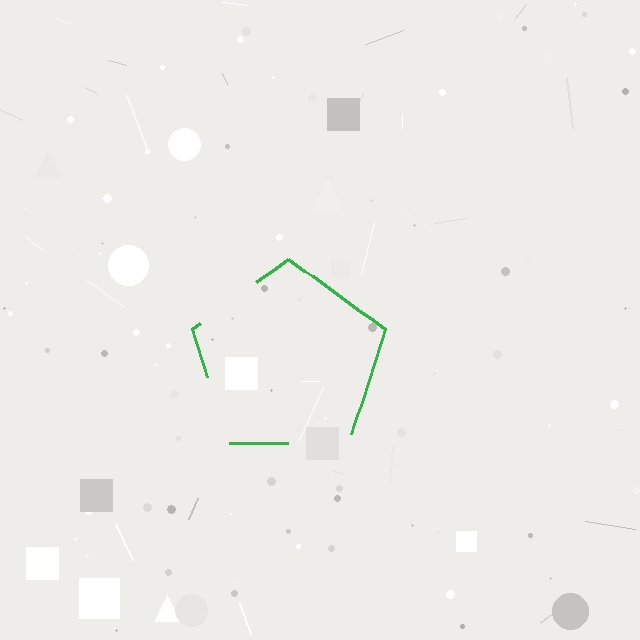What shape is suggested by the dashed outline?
The dashed outline suggests a pentagon.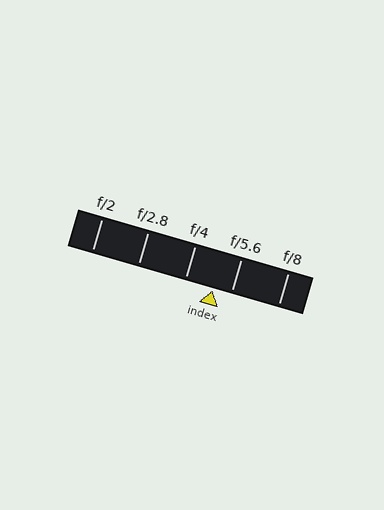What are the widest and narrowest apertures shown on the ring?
The widest aperture shown is f/2 and the narrowest is f/8.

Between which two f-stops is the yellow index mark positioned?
The index mark is between f/4 and f/5.6.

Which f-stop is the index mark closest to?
The index mark is closest to f/5.6.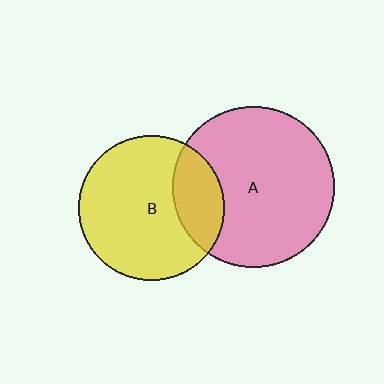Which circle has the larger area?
Circle A (pink).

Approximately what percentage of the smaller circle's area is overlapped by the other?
Approximately 25%.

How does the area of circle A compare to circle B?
Approximately 1.2 times.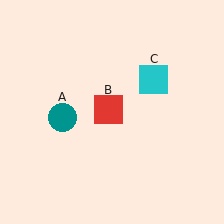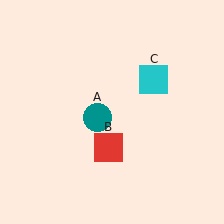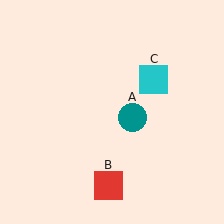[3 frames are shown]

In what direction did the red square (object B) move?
The red square (object B) moved down.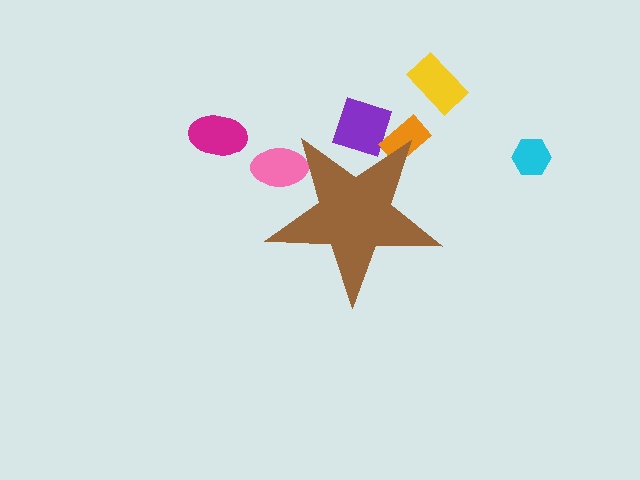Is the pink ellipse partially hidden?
Yes, the pink ellipse is partially hidden behind the brown star.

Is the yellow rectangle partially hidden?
No, the yellow rectangle is fully visible.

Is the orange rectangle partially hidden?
Yes, the orange rectangle is partially hidden behind the brown star.